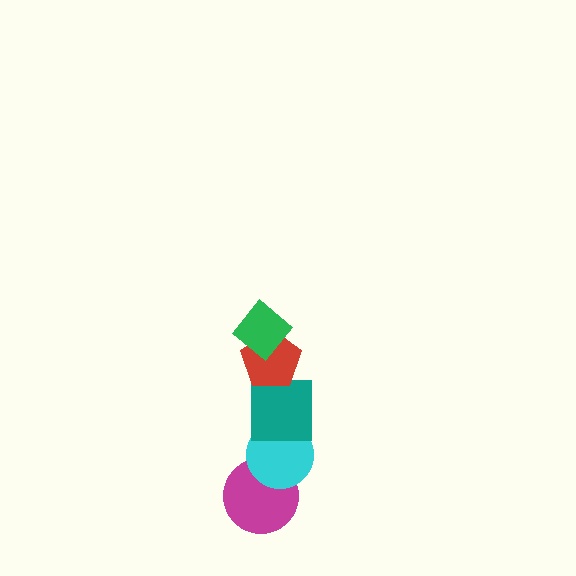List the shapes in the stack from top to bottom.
From top to bottom: the green diamond, the red pentagon, the teal square, the cyan circle, the magenta circle.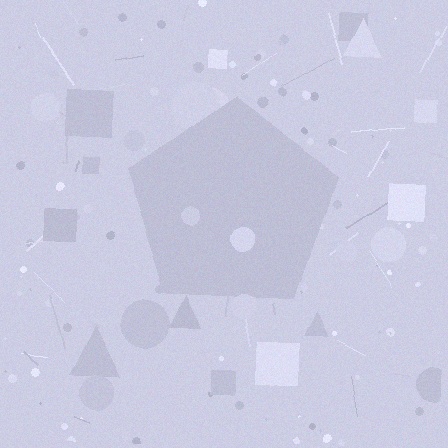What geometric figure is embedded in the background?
A pentagon is embedded in the background.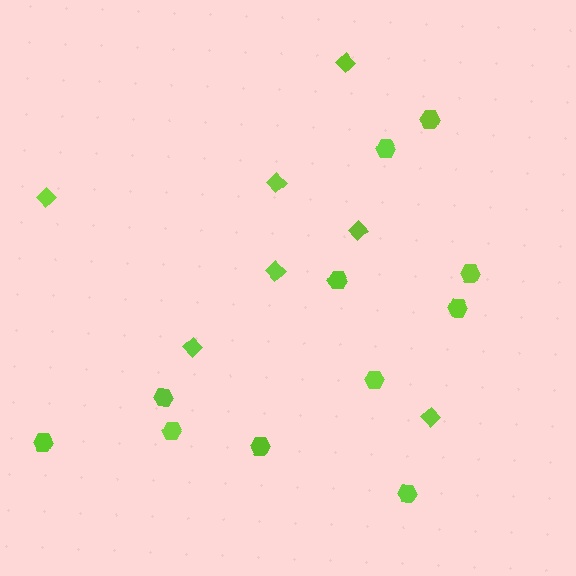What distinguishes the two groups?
There are 2 groups: one group of diamonds (7) and one group of hexagons (11).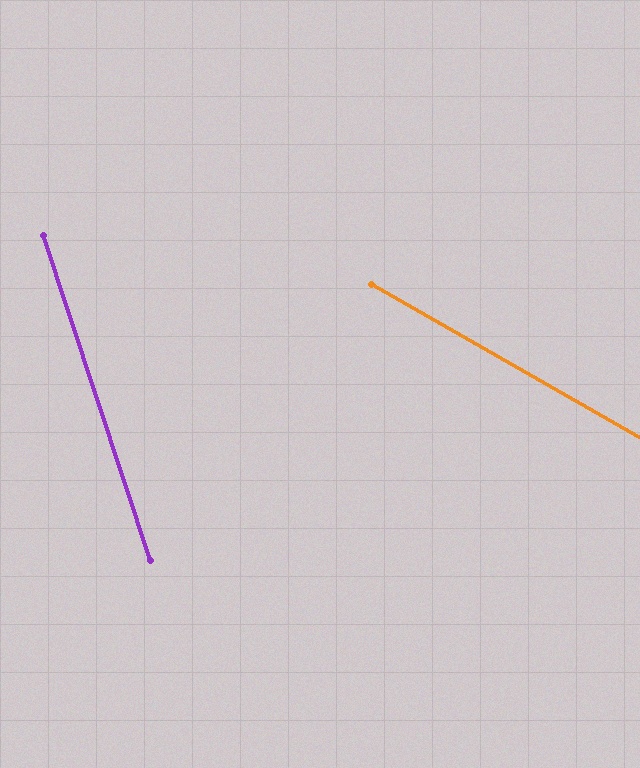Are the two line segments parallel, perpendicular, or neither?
Neither parallel nor perpendicular — they differ by about 42°.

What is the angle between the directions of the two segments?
Approximately 42 degrees.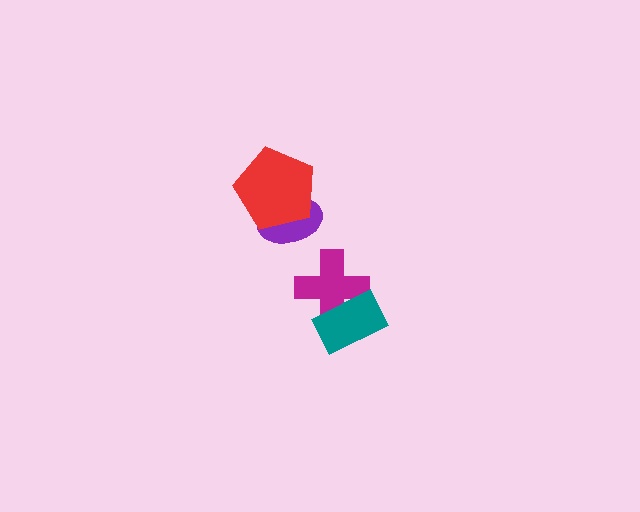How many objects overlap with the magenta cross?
1 object overlaps with the magenta cross.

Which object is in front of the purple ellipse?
The red pentagon is in front of the purple ellipse.